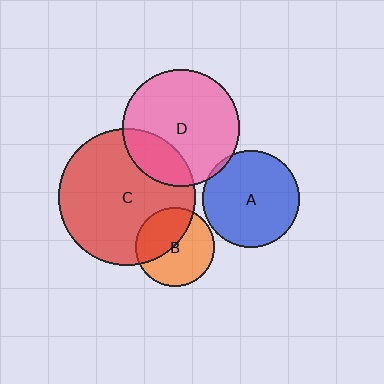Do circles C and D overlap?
Yes.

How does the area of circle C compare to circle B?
Approximately 3.0 times.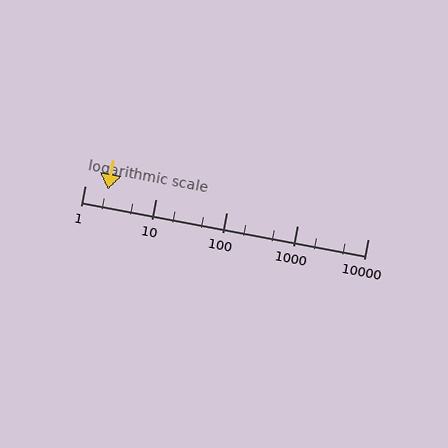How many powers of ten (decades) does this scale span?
The scale spans 4 decades, from 1 to 10000.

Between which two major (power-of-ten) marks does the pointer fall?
The pointer is between 1 and 10.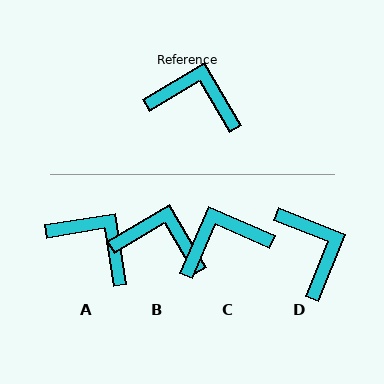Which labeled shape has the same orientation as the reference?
B.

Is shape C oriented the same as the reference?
No, it is off by about 36 degrees.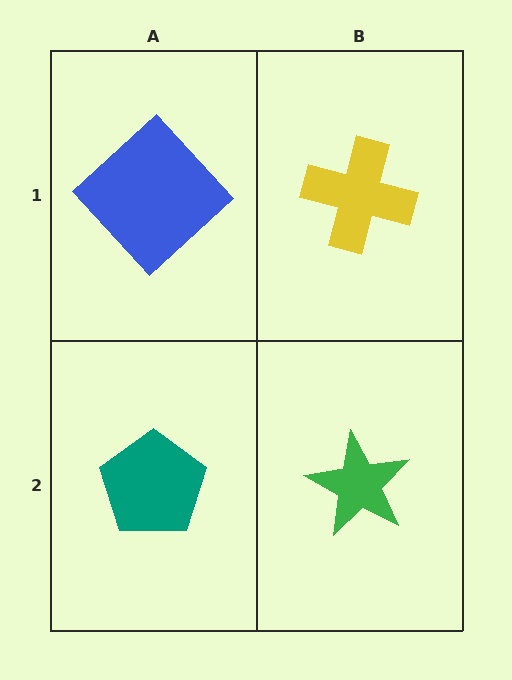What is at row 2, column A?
A teal pentagon.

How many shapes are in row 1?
2 shapes.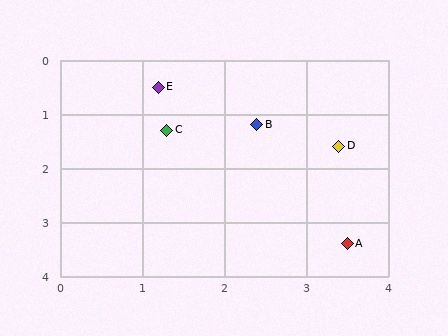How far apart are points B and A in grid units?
Points B and A are about 2.5 grid units apart.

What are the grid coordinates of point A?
Point A is at approximately (3.5, 3.4).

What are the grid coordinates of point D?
Point D is at approximately (3.4, 1.6).